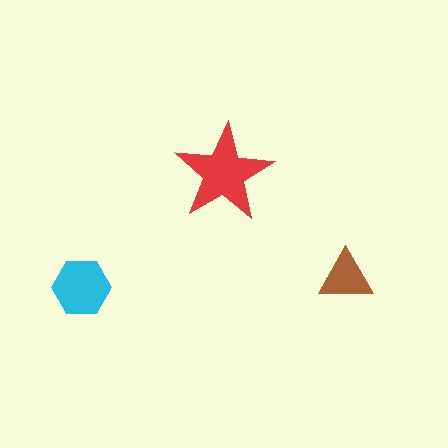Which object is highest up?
The red star is topmost.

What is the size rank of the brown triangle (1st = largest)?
3rd.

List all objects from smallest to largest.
The brown triangle, the cyan hexagon, the red star.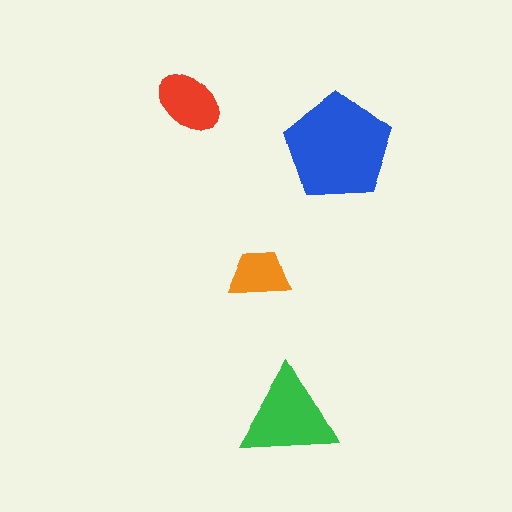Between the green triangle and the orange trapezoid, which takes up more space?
The green triangle.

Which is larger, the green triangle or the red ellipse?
The green triangle.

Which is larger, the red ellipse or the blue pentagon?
The blue pentagon.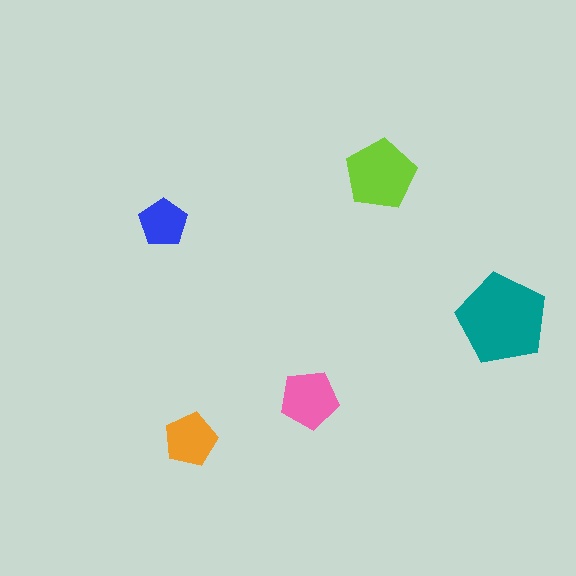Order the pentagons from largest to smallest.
the teal one, the lime one, the pink one, the orange one, the blue one.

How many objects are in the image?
There are 5 objects in the image.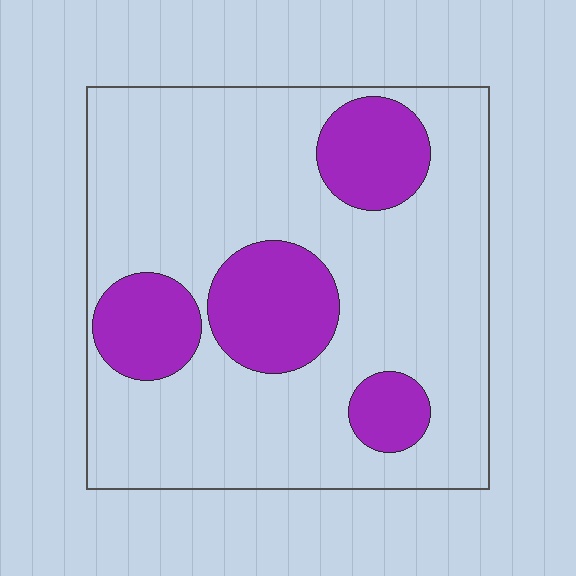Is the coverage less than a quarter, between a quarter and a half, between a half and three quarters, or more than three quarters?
Less than a quarter.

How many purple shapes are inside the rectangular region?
4.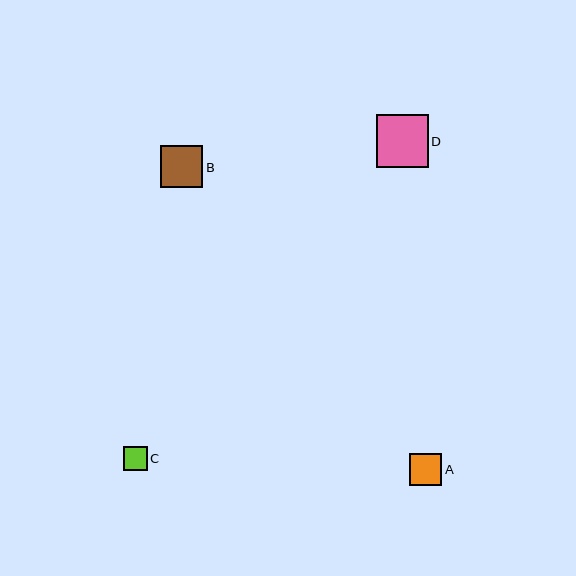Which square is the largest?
Square D is the largest with a size of approximately 52 pixels.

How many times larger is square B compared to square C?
Square B is approximately 1.7 times the size of square C.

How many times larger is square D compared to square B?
Square D is approximately 1.2 times the size of square B.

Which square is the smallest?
Square C is the smallest with a size of approximately 24 pixels.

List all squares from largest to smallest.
From largest to smallest: D, B, A, C.